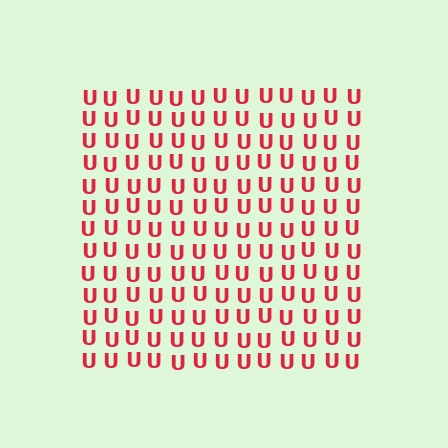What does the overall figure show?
The overall figure shows a square.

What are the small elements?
The small elements are letter U's.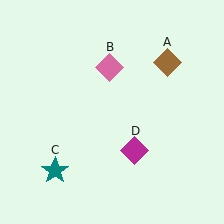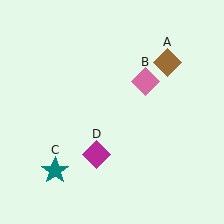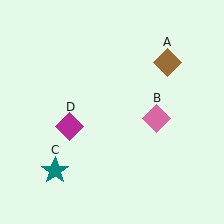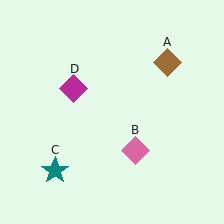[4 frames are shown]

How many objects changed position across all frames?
2 objects changed position: pink diamond (object B), magenta diamond (object D).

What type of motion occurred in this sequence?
The pink diamond (object B), magenta diamond (object D) rotated clockwise around the center of the scene.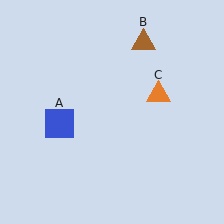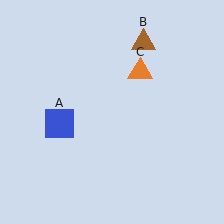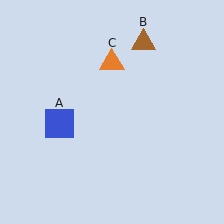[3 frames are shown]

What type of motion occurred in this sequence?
The orange triangle (object C) rotated counterclockwise around the center of the scene.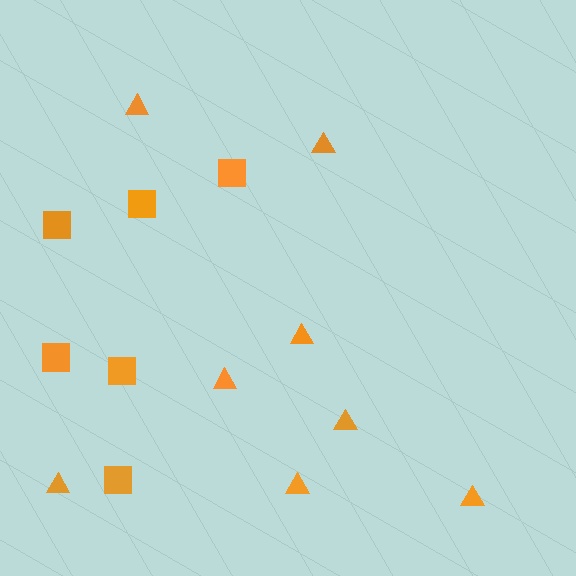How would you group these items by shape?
There are 2 groups: one group of triangles (8) and one group of squares (6).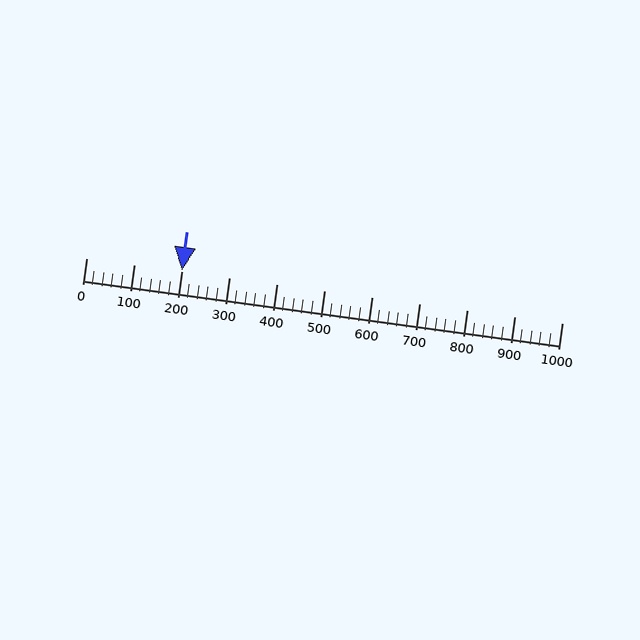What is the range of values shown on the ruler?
The ruler shows values from 0 to 1000.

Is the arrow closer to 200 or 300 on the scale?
The arrow is closer to 200.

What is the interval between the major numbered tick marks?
The major tick marks are spaced 100 units apart.